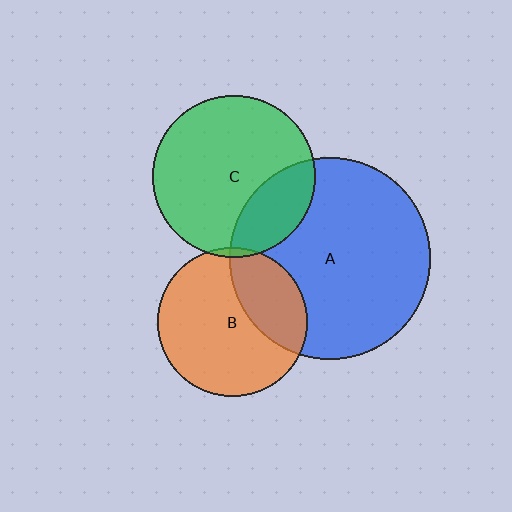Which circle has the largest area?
Circle A (blue).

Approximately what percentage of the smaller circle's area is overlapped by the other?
Approximately 25%.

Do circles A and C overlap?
Yes.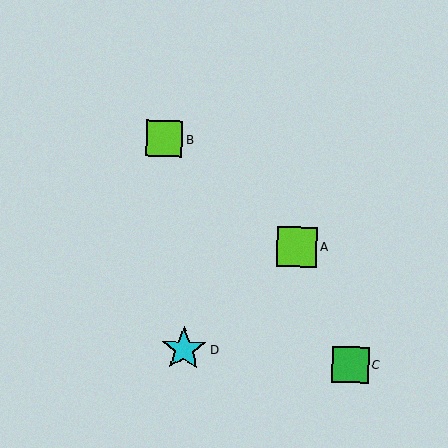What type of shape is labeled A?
Shape A is a lime square.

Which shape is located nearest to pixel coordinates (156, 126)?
The lime square (labeled B) at (165, 139) is nearest to that location.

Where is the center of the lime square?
The center of the lime square is at (297, 247).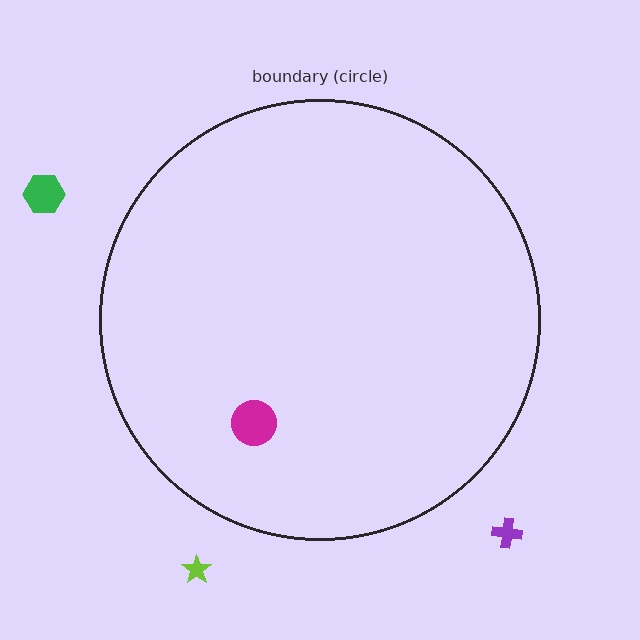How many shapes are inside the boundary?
1 inside, 3 outside.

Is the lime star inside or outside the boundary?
Outside.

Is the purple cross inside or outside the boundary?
Outside.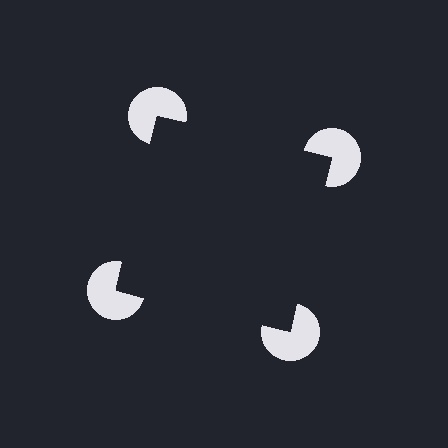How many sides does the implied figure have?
4 sides.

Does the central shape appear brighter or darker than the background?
It typically appears slightly darker than the background, even though no actual brightness change is drawn.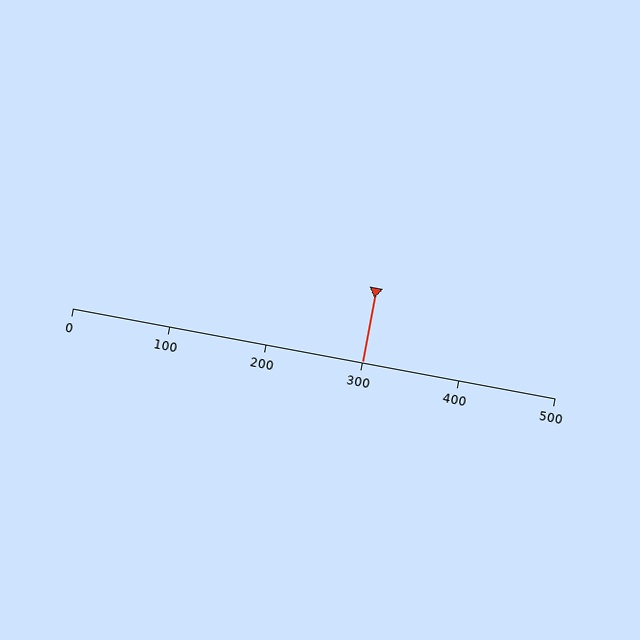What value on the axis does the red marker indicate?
The marker indicates approximately 300.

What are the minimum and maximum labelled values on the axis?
The axis runs from 0 to 500.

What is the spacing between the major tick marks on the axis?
The major ticks are spaced 100 apart.